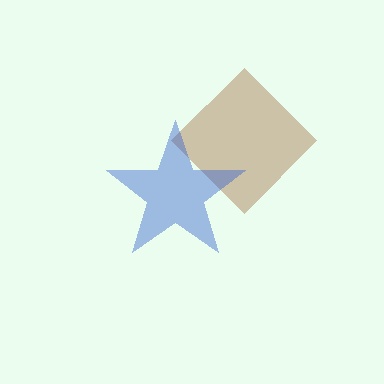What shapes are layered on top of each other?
The layered shapes are: a brown diamond, a blue star.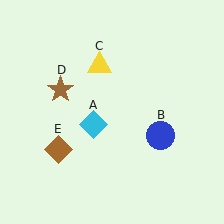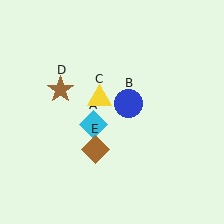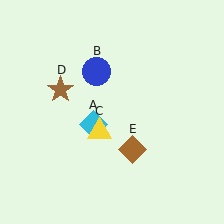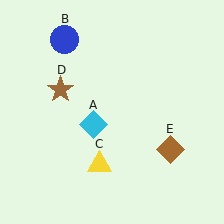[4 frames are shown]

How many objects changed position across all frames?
3 objects changed position: blue circle (object B), yellow triangle (object C), brown diamond (object E).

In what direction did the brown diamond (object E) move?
The brown diamond (object E) moved right.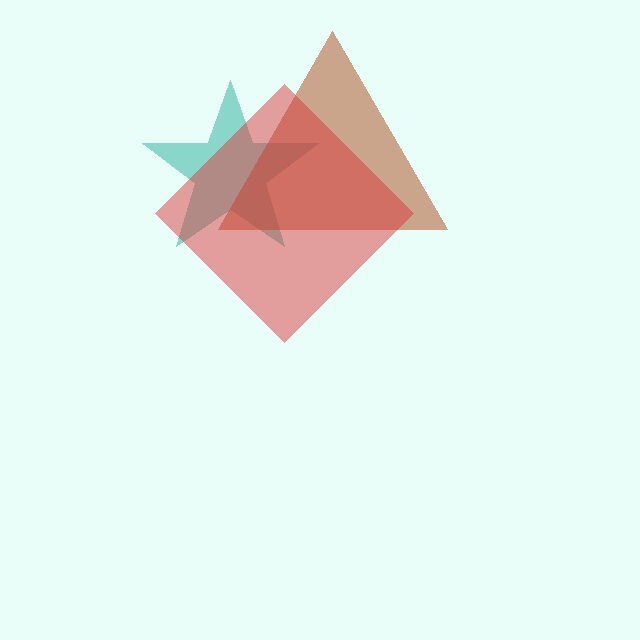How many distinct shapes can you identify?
There are 3 distinct shapes: a teal star, a brown triangle, a red diamond.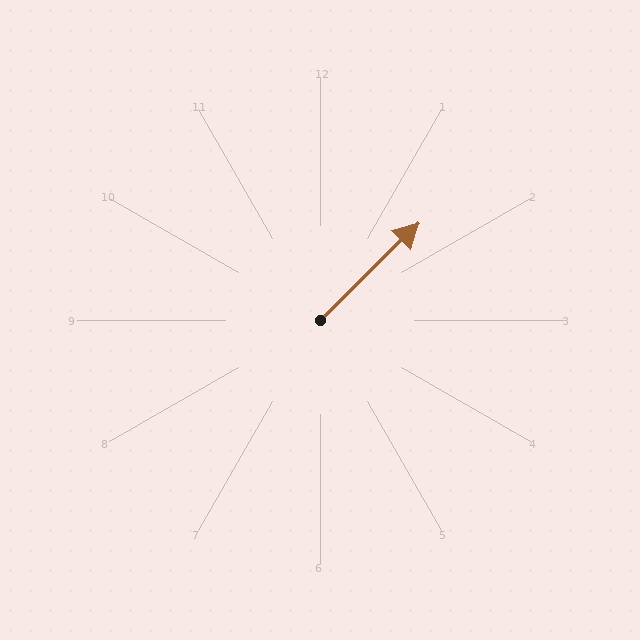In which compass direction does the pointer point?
Northeast.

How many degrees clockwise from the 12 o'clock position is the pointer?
Approximately 45 degrees.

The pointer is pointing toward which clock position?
Roughly 2 o'clock.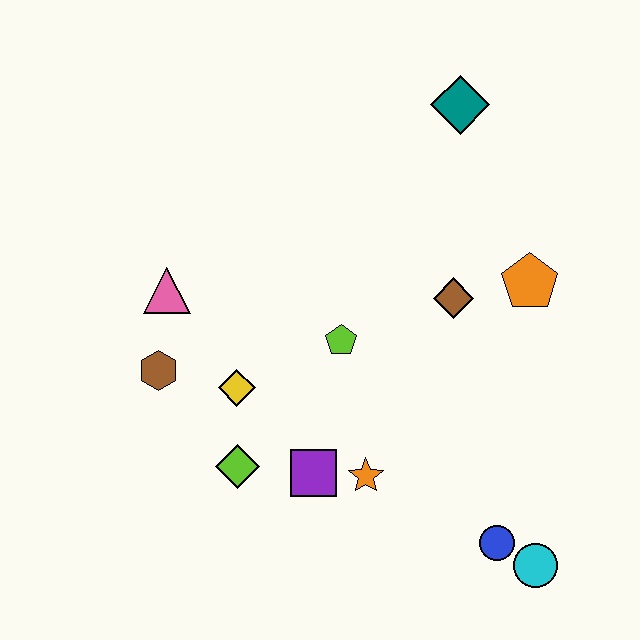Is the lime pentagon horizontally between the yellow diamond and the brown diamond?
Yes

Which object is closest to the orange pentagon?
The brown diamond is closest to the orange pentagon.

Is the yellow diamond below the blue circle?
No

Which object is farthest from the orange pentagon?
The brown hexagon is farthest from the orange pentagon.